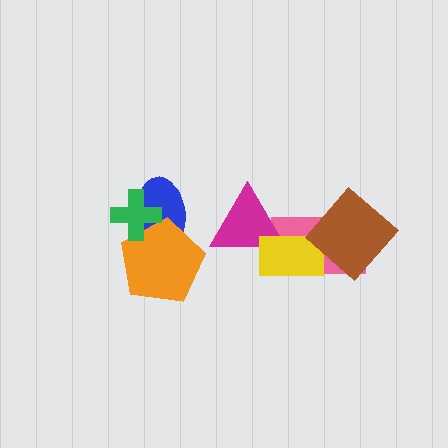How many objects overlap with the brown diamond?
2 objects overlap with the brown diamond.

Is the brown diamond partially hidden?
No, no other shape covers it.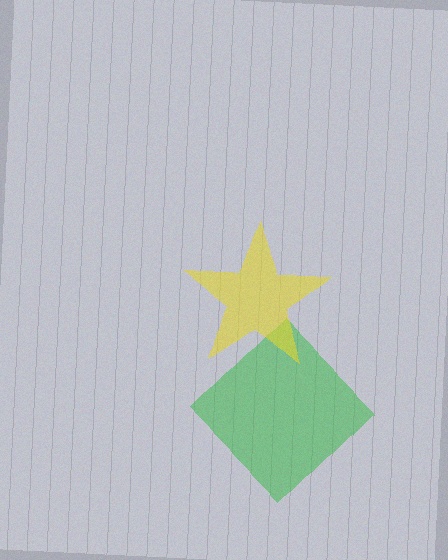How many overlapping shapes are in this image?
There are 2 overlapping shapes in the image.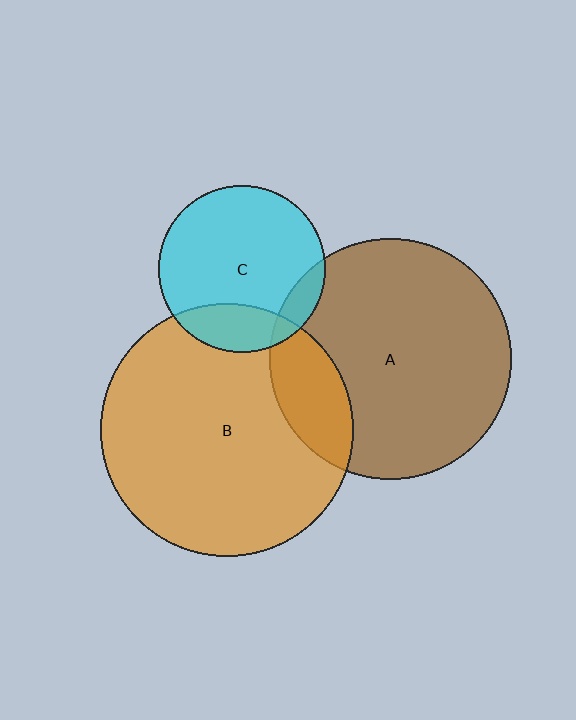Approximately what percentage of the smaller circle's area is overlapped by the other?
Approximately 20%.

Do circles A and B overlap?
Yes.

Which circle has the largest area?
Circle B (orange).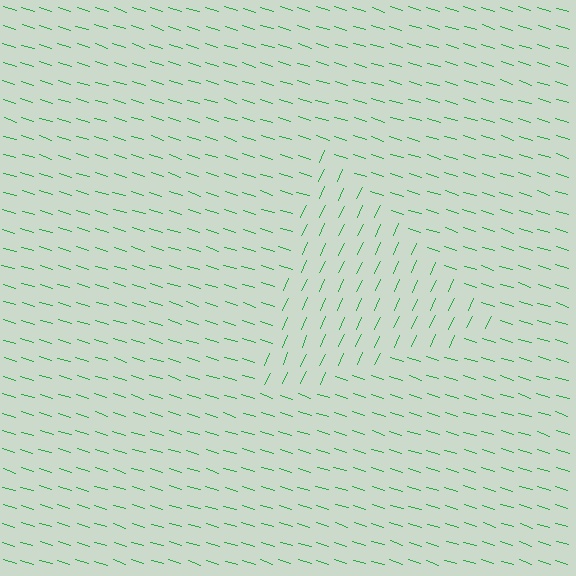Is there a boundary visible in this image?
Yes, there is a texture boundary formed by a change in line orientation.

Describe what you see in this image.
The image is filled with small green line segments. A triangle region in the image has lines oriented differently from the surrounding lines, creating a visible texture boundary.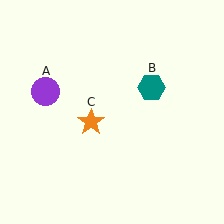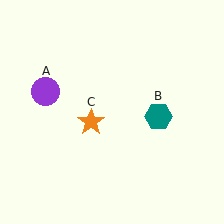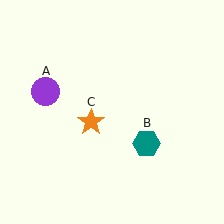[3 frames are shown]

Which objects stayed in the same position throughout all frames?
Purple circle (object A) and orange star (object C) remained stationary.